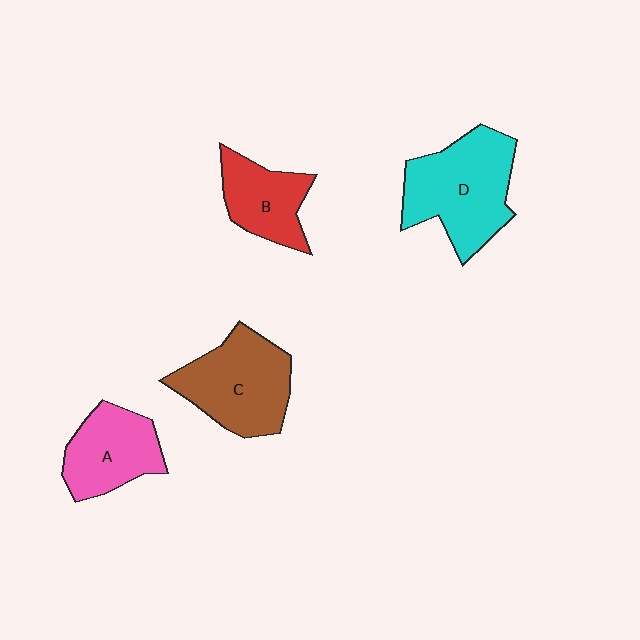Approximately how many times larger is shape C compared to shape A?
Approximately 1.3 times.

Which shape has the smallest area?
Shape B (red).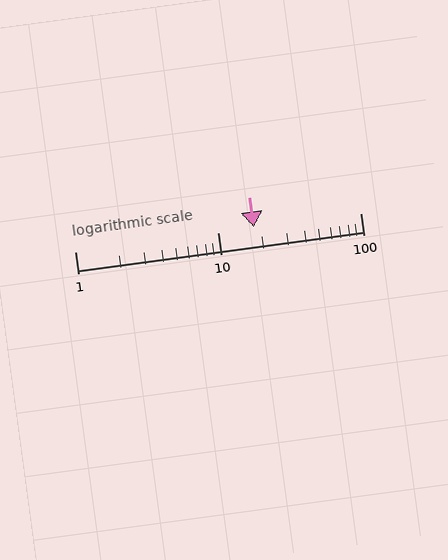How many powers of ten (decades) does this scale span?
The scale spans 2 decades, from 1 to 100.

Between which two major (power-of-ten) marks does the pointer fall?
The pointer is between 10 and 100.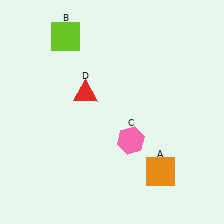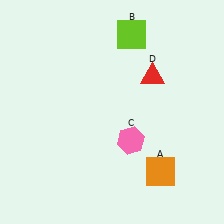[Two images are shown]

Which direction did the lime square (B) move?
The lime square (B) moved right.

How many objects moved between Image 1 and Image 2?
2 objects moved between the two images.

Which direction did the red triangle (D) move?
The red triangle (D) moved right.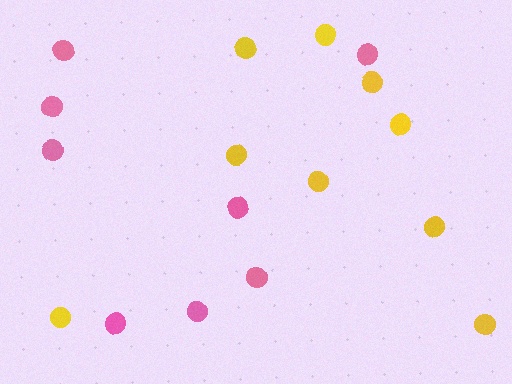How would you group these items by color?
There are 2 groups: one group of pink circles (8) and one group of yellow circles (9).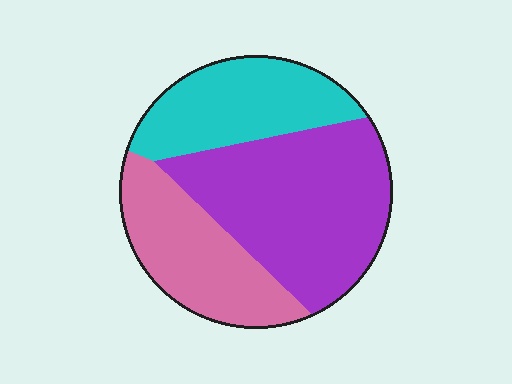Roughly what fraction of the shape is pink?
Pink covers about 25% of the shape.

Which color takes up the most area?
Purple, at roughly 45%.